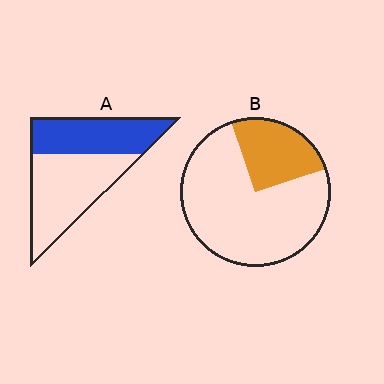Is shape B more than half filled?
No.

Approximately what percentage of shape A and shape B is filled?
A is approximately 45% and B is approximately 25%.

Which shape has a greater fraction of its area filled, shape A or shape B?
Shape A.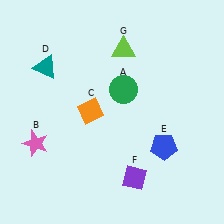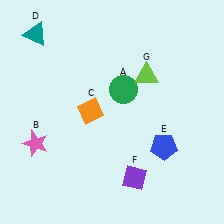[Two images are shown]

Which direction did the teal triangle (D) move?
The teal triangle (D) moved up.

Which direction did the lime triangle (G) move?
The lime triangle (G) moved down.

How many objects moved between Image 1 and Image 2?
2 objects moved between the two images.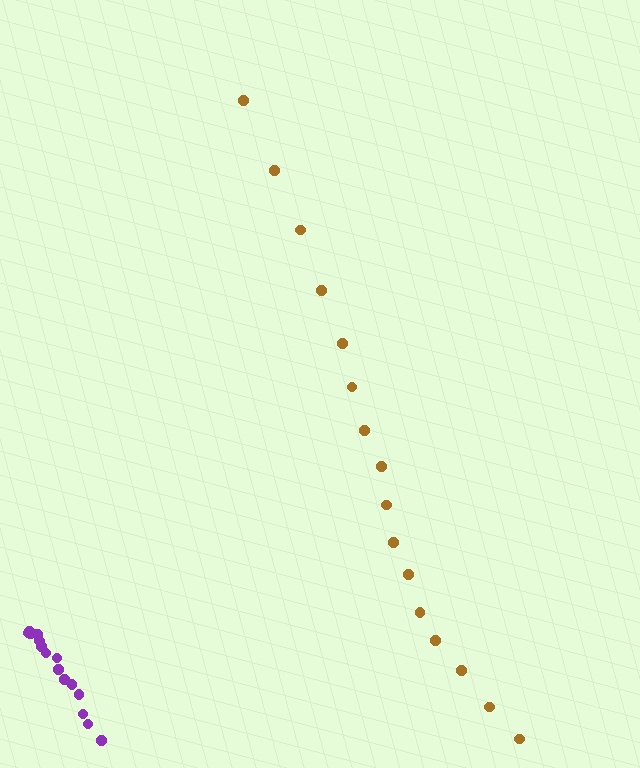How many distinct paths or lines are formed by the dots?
There are 2 distinct paths.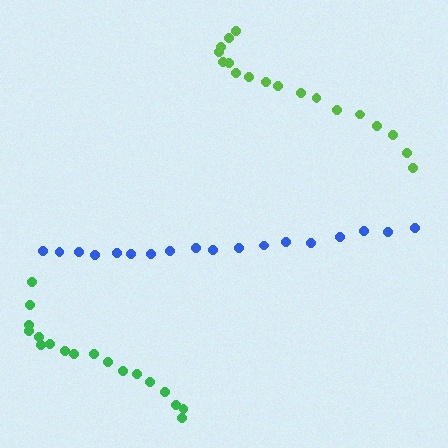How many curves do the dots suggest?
There are 3 distinct paths.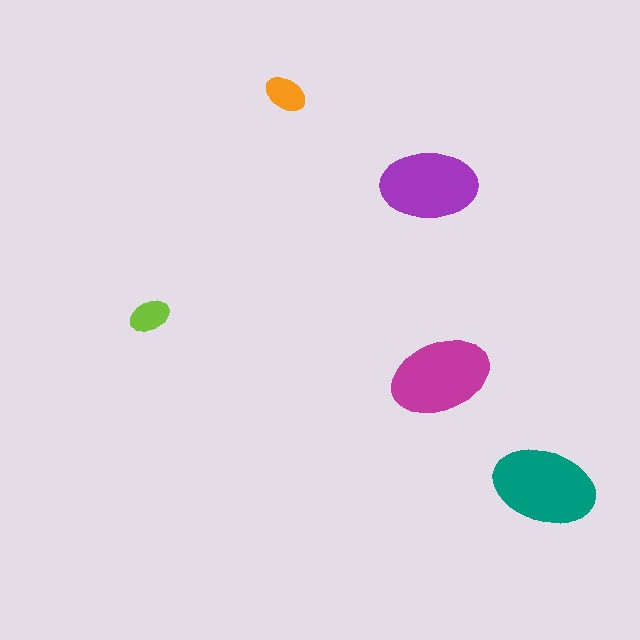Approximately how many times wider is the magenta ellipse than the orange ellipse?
About 2.5 times wider.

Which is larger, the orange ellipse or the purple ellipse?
The purple one.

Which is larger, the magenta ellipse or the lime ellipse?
The magenta one.